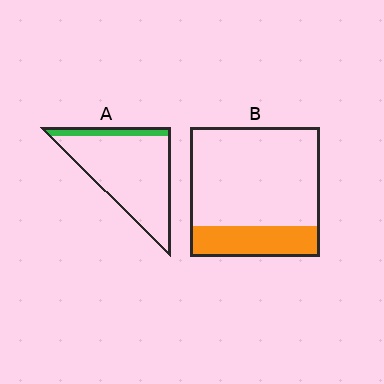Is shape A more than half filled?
No.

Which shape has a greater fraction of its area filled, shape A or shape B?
Shape B.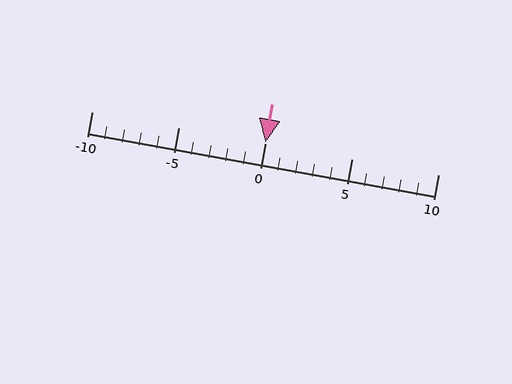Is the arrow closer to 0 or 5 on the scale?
The arrow is closer to 0.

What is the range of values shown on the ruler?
The ruler shows values from -10 to 10.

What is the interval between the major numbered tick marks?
The major tick marks are spaced 5 units apart.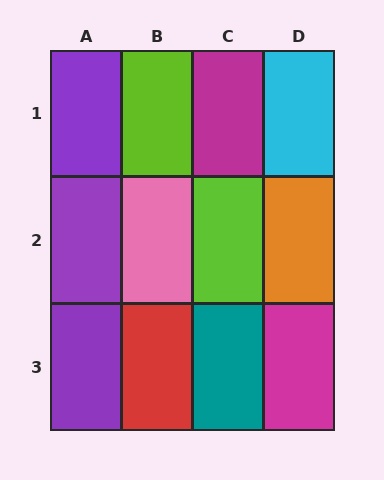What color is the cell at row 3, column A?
Purple.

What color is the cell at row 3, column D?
Magenta.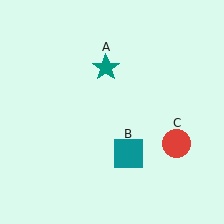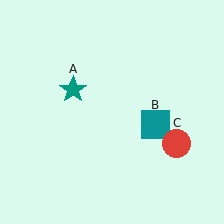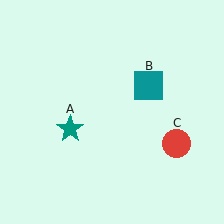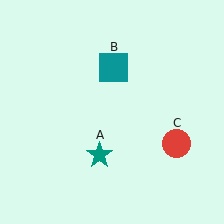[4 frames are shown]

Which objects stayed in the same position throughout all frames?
Red circle (object C) remained stationary.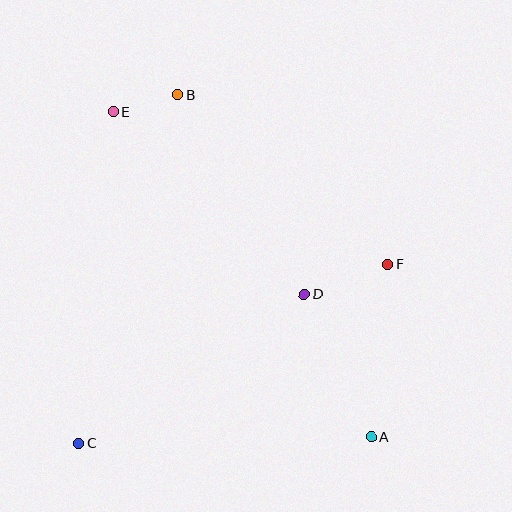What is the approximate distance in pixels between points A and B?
The distance between A and B is approximately 393 pixels.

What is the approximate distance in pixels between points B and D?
The distance between B and D is approximately 235 pixels.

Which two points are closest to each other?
Points B and E are closest to each other.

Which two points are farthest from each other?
Points A and E are farthest from each other.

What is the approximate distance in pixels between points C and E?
The distance between C and E is approximately 333 pixels.